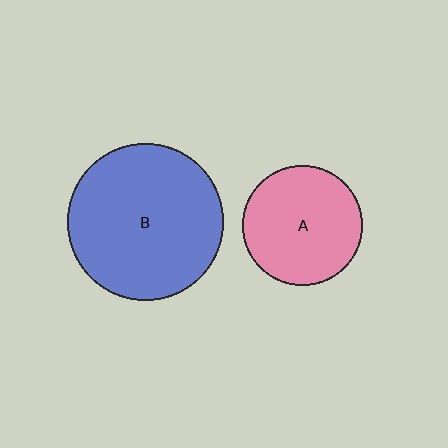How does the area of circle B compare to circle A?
Approximately 1.7 times.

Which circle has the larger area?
Circle B (blue).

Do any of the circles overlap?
No, none of the circles overlap.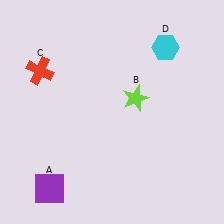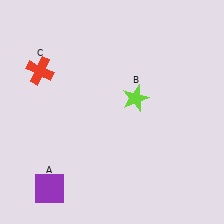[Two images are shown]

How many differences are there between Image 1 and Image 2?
There is 1 difference between the two images.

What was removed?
The cyan hexagon (D) was removed in Image 2.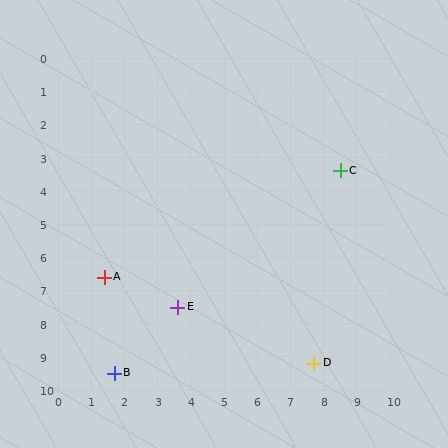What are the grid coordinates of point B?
Point B is at approximately (1.7, 9.5).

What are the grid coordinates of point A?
Point A is at approximately (1.4, 6.6).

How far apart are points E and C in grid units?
Points E and C are about 6.4 grid units apart.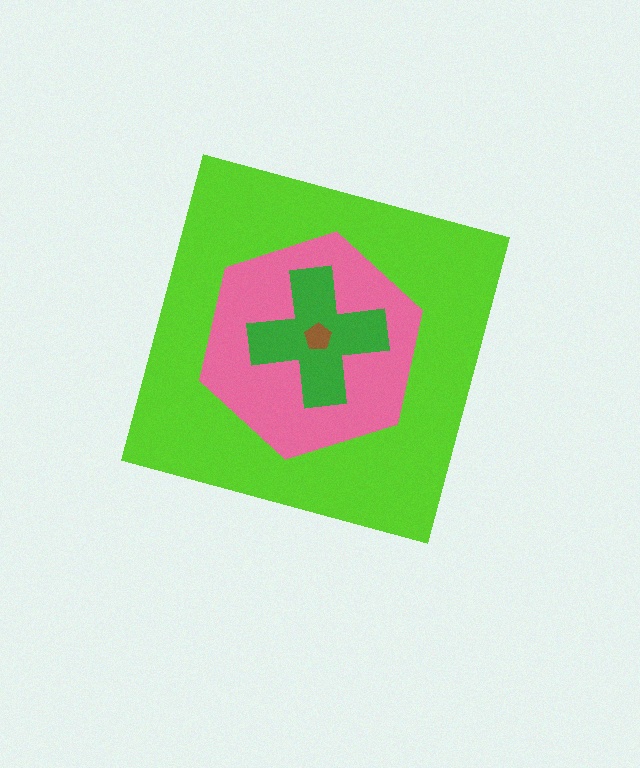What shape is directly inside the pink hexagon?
The green cross.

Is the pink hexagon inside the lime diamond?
Yes.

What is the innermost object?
The brown pentagon.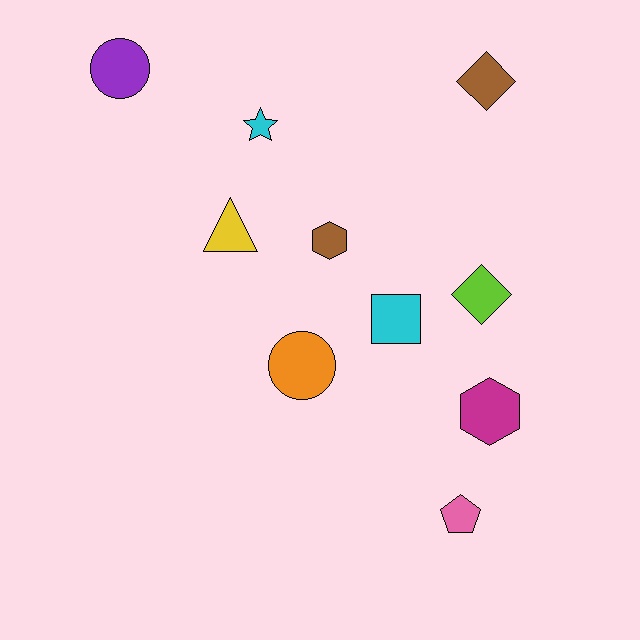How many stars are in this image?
There is 1 star.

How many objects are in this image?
There are 10 objects.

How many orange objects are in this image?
There is 1 orange object.